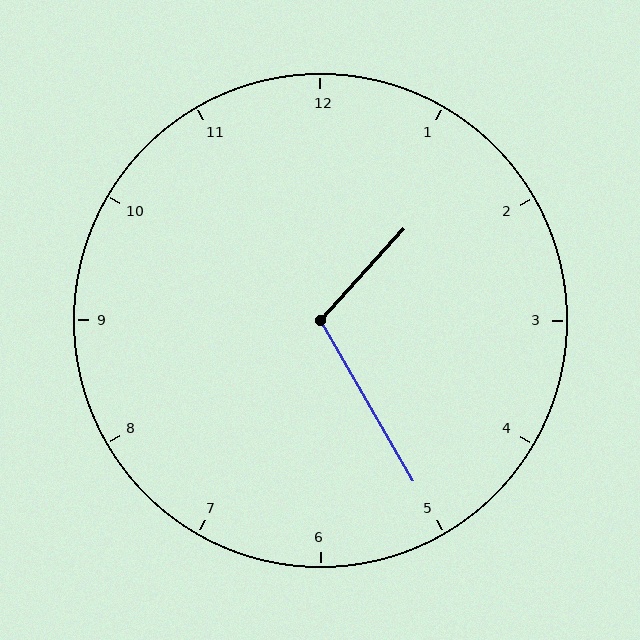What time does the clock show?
1:25.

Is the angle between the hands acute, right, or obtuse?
It is obtuse.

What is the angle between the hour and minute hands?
Approximately 108 degrees.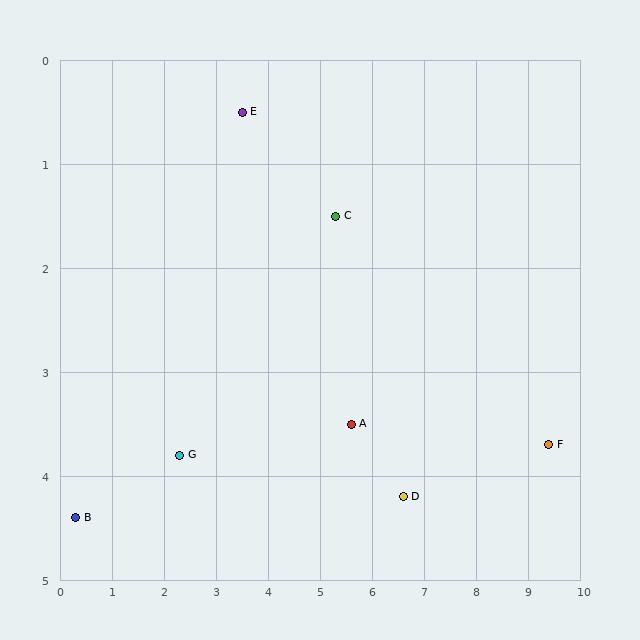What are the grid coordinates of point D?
Point D is at approximately (6.6, 4.2).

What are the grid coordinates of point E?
Point E is at approximately (3.5, 0.5).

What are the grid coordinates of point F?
Point F is at approximately (9.4, 3.7).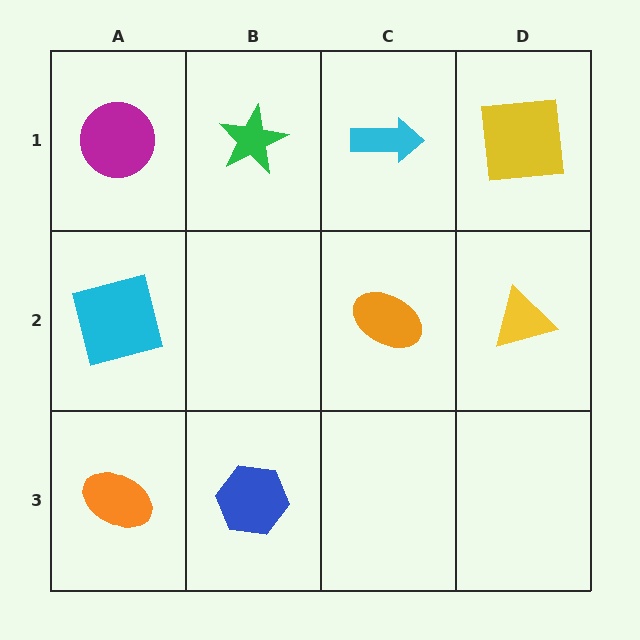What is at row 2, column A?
A cyan square.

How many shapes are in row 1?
4 shapes.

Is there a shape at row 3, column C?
No, that cell is empty.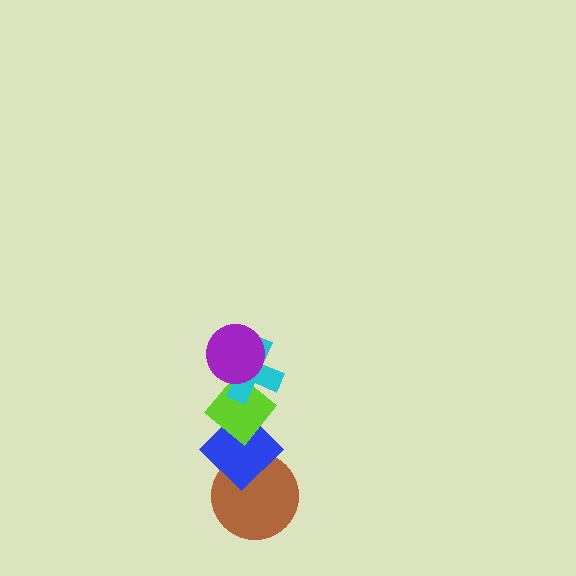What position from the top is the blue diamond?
The blue diamond is 4th from the top.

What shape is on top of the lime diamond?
The cyan cross is on top of the lime diamond.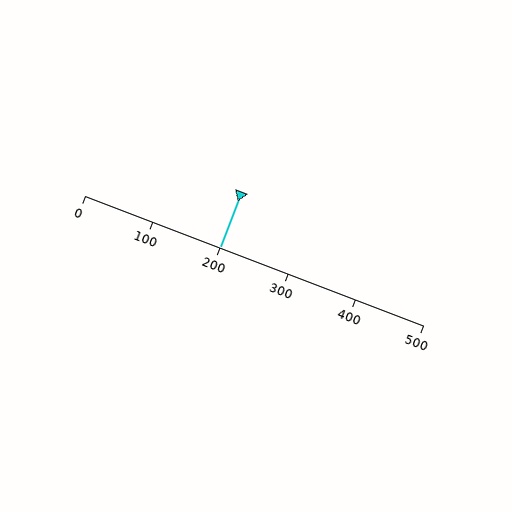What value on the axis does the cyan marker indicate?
The marker indicates approximately 200.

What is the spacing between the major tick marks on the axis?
The major ticks are spaced 100 apart.